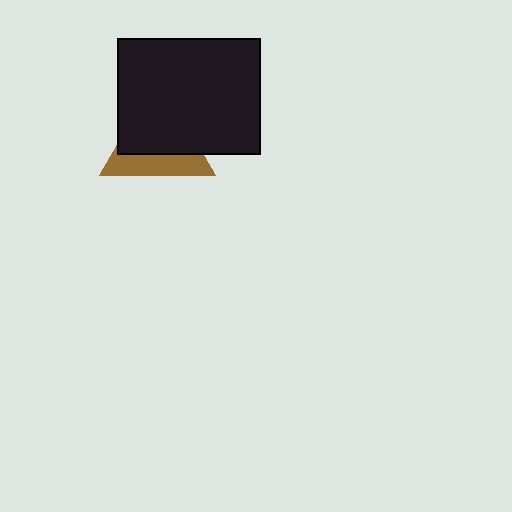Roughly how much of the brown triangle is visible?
A small part of it is visible (roughly 36%).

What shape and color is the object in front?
The object in front is a black rectangle.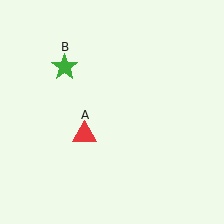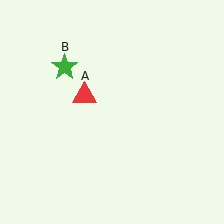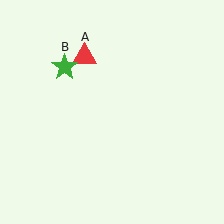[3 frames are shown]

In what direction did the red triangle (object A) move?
The red triangle (object A) moved up.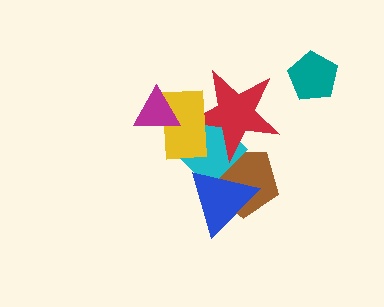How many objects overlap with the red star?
3 objects overlap with the red star.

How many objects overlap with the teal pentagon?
0 objects overlap with the teal pentagon.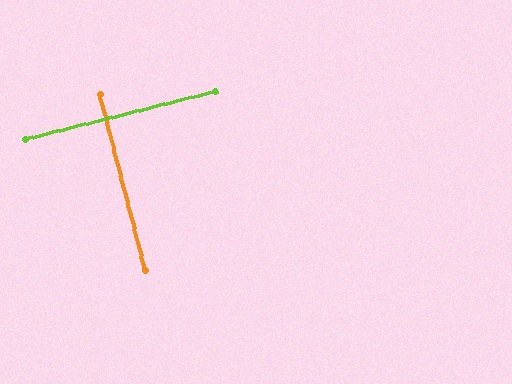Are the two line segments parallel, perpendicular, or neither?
Perpendicular — they meet at approximately 89°.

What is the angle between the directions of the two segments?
Approximately 89 degrees.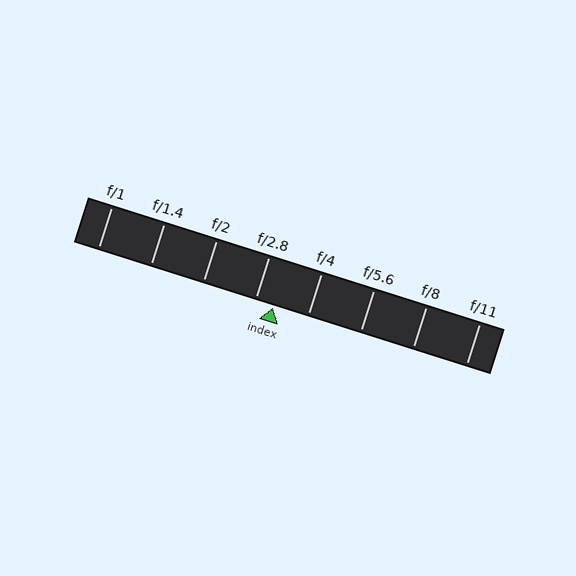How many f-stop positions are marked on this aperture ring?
There are 8 f-stop positions marked.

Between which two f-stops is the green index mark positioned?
The index mark is between f/2.8 and f/4.